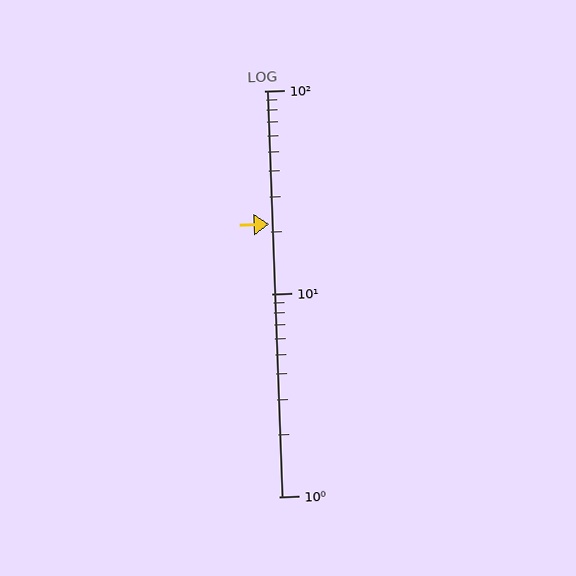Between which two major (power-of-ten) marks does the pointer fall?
The pointer is between 10 and 100.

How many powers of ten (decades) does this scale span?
The scale spans 2 decades, from 1 to 100.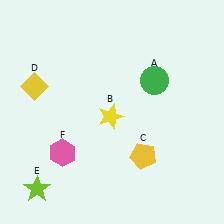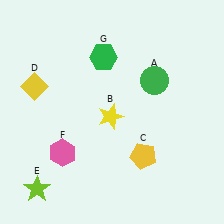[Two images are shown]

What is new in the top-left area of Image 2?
A green hexagon (G) was added in the top-left area of Image 2.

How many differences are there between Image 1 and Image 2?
There is 1 difference between the two images.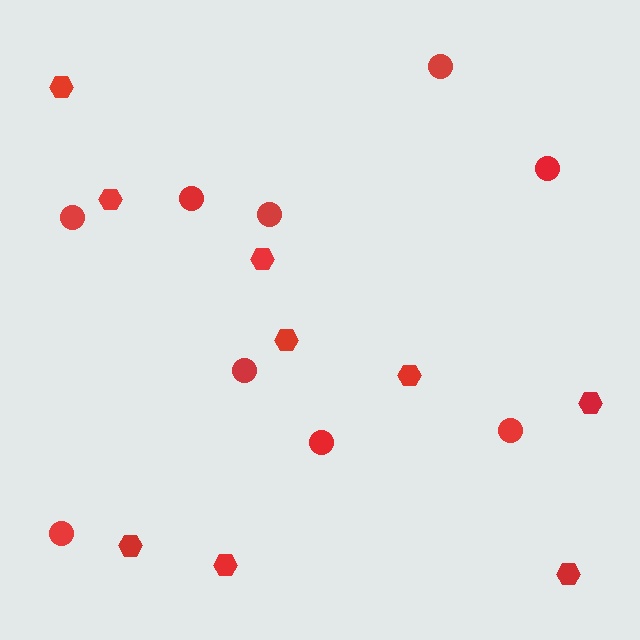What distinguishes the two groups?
There are 2 groups: one group of circles (9) and one group of hexagons (9).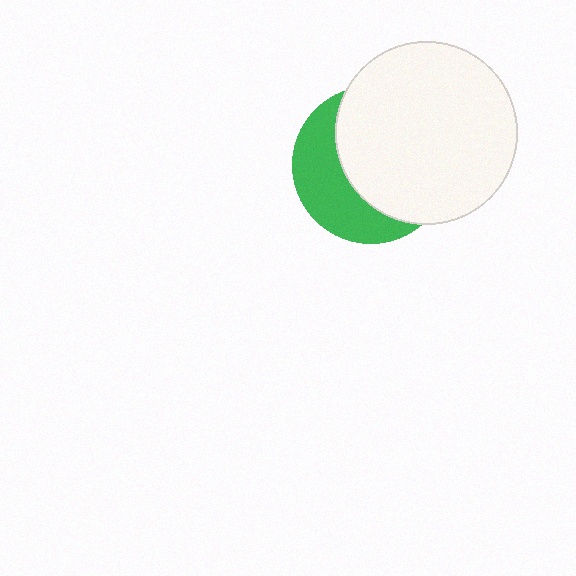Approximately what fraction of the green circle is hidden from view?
Roughly 62% of the green circle is hidden behind the white circle.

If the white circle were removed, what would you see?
You would see the complete green circle.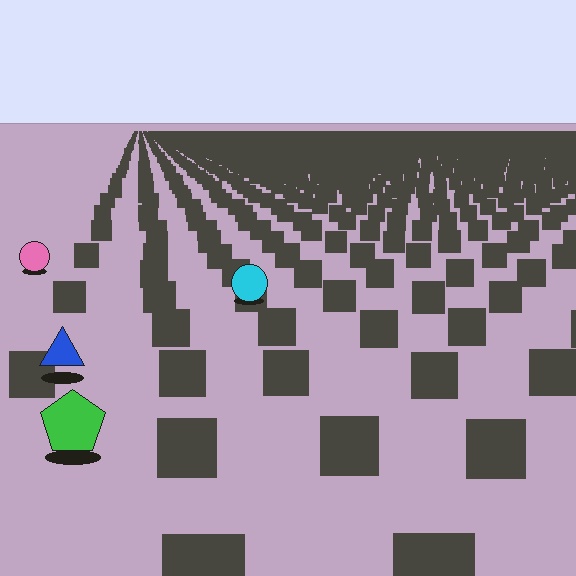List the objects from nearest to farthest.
From nearest to farthest: the green pentagon, the blue triangle, the cyan circle, the pink circle.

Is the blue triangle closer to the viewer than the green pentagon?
No. The green pentagon is closer — you can tell from the texture gradient: the ground texture is coarser near it.